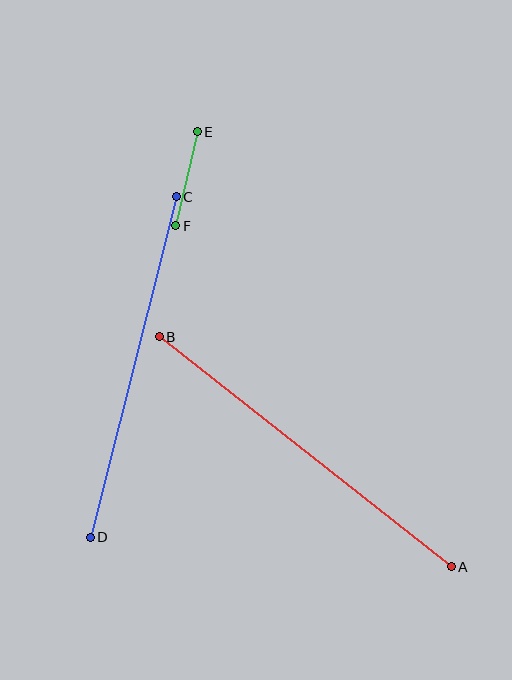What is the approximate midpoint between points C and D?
The midpoint is at approximately (133, 367) pixels.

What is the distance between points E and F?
The distance is approximately 97 pixels.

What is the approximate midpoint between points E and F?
The midpoint is at approximately (186, 179) pixels.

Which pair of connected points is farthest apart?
Points A and B are farthest apart.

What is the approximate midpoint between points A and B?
The midpoint is at approximately (305, 452) pixels.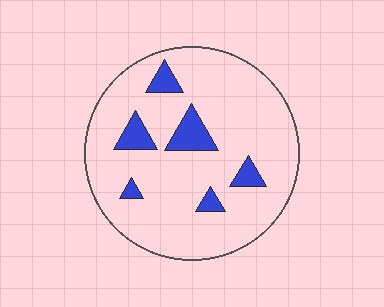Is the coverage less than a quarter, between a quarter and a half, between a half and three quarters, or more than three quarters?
Less than a quarter.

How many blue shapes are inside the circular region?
6.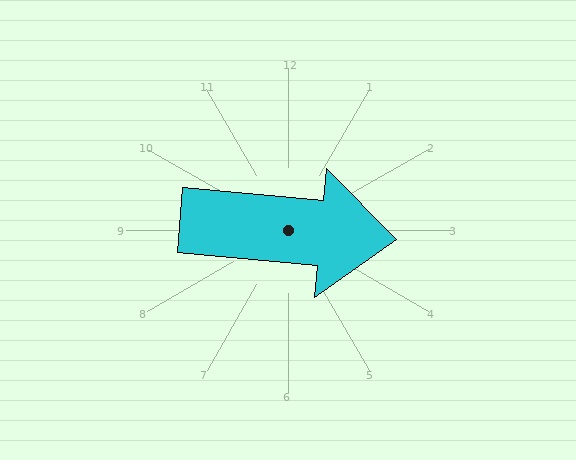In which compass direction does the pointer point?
East.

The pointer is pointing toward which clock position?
Roughly 3 o'clock.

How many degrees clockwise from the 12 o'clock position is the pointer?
Approximately 95 degrees.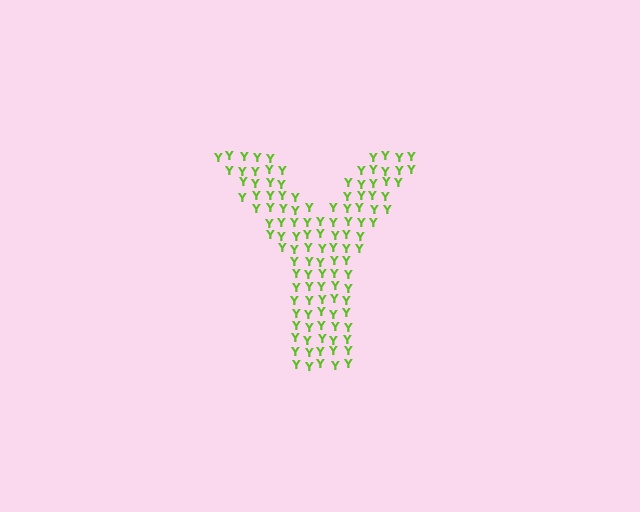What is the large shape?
The large shape is the letter Y.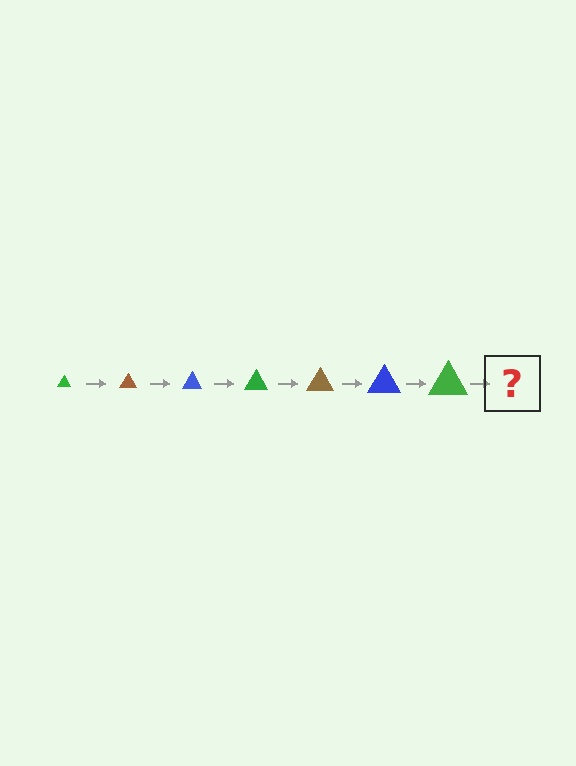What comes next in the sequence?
The next element should be a brown triangle, larger than the previous one.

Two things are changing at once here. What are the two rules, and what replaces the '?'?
The two rules are that the triangle grows larger each step and the color cycles through green, brown, and blue. The '?' should be a brown triangle, larger than the previous one.